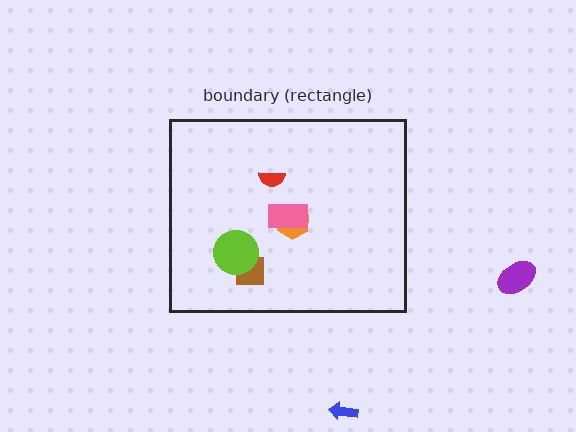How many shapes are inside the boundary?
5 inside, 2 outside.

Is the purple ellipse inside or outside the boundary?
Outside.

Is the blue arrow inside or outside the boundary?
Outside.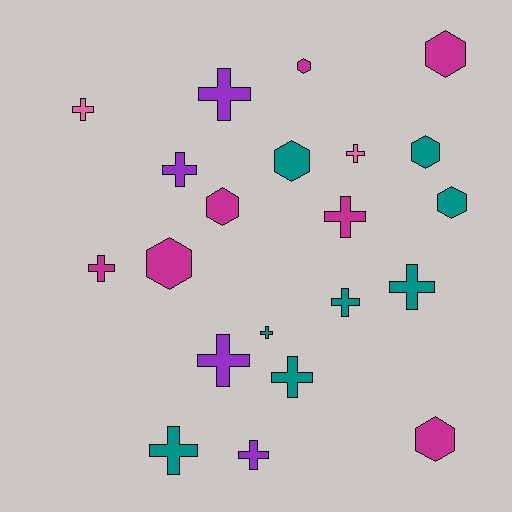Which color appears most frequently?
Teal, with 8 objects.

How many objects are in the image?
There are 21 objects.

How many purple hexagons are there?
There are no purple hexagons.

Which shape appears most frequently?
Cross, with 13 objects.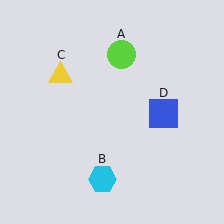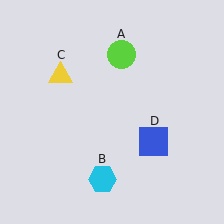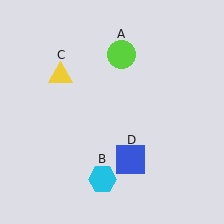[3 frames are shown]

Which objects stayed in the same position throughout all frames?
Lime circle (object A) and cyan hexagon (object B) and yellow triangle (object C) remained stationary.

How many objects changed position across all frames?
1 object changed position: blue square (object D).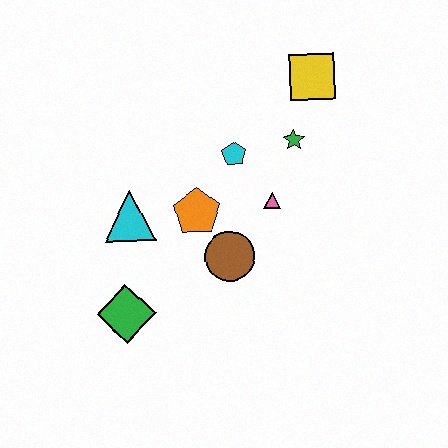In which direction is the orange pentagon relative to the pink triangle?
The orange pentagon is to the left of the pink triangle.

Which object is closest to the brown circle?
The orange pentagon is closest to the brown circle.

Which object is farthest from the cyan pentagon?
The green diamond is farthest from the cyan pentagon.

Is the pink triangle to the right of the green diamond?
Yes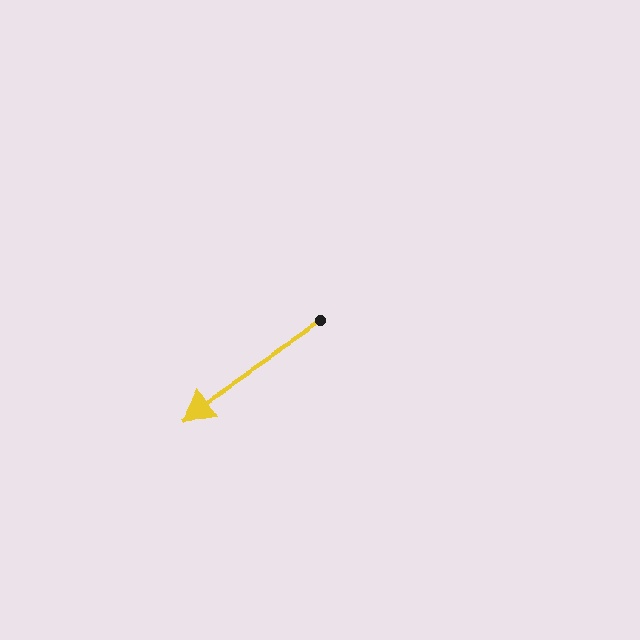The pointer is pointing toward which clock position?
Roughly 8 o'clock.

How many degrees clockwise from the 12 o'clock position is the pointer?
Approximately 237 degrees.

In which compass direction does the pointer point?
Southwest.